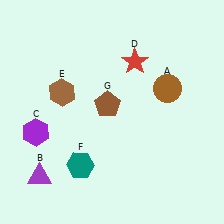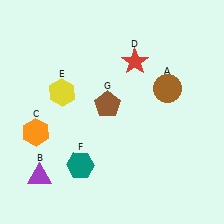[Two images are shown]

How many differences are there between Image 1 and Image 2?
There are 2 differences between the two images.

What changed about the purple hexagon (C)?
In Image 1, C is purple. In Image 2, it changed to orange.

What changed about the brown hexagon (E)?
In Image 1, E is brown. In Image 2, it changed to yellow.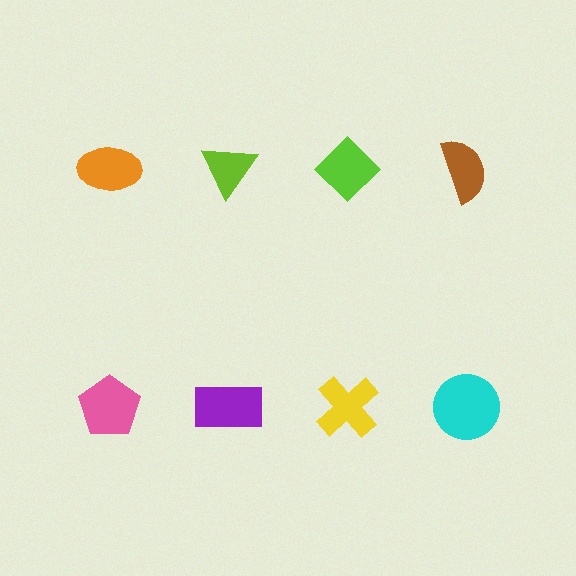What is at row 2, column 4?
A cyan circle.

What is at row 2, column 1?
A pink pentagon.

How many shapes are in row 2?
4 shapes.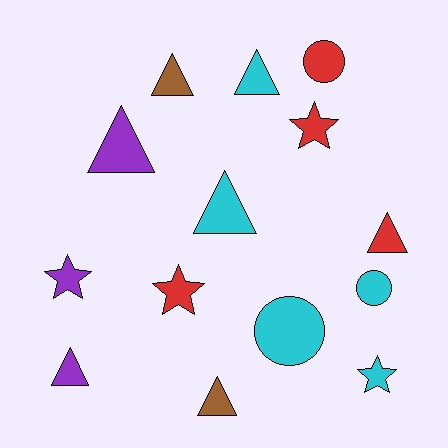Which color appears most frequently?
Cyan, with 5 objects.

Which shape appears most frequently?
Triangle, with 7 objects.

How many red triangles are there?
There is 1 red triangle.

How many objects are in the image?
There are 14 objects.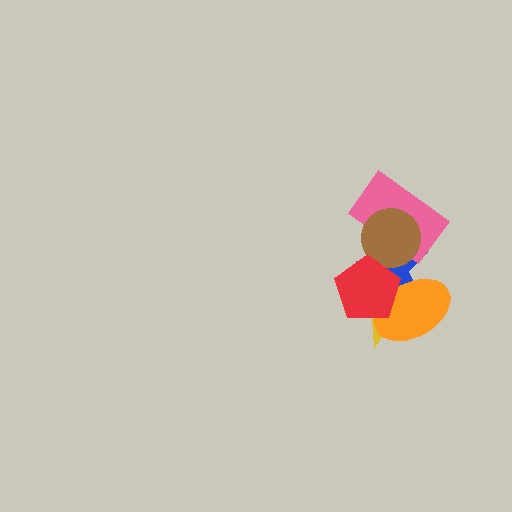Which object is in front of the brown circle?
The red pentagon is in front of the brown circle.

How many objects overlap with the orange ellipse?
3 objects overlap with the orange ellipse.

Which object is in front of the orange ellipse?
The red pentagon is in front of the orange ellipse.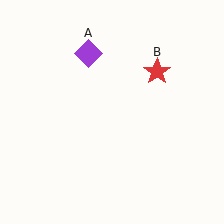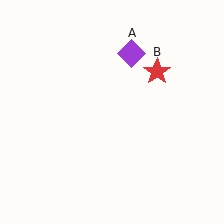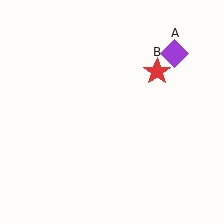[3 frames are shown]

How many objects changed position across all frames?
1 object changed position: purple diamond (object A).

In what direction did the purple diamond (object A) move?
The purple diamond (object A) moved right.